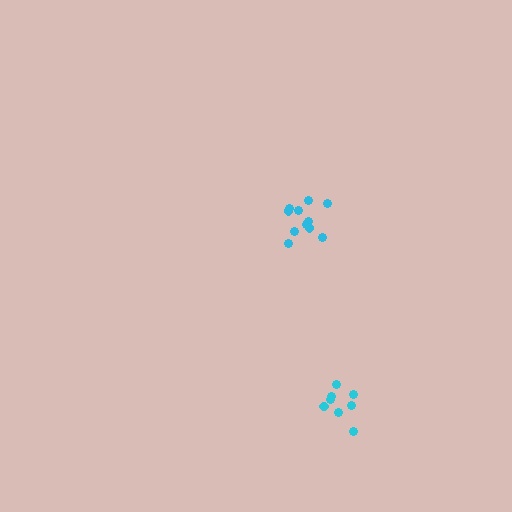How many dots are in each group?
Group 1: 11 dots, Group 2: 8 dots (19 total).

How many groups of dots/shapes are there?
There are 2 groups.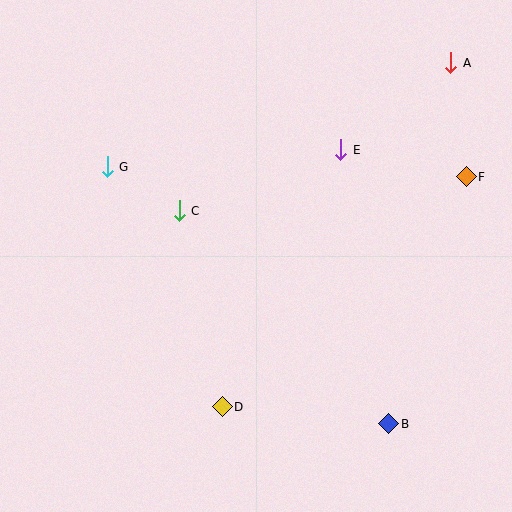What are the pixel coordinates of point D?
Point D is at (222, 407).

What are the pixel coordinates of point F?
Point F is at (466, 177).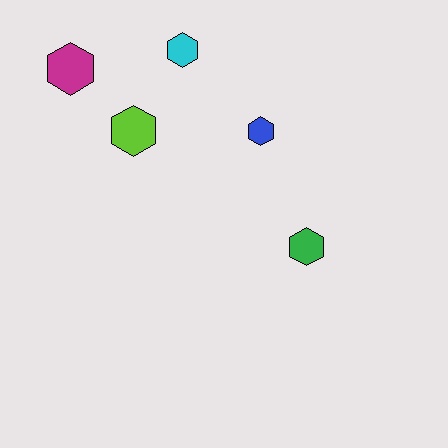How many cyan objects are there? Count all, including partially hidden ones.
There is 1 cyan object.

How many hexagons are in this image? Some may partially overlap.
There are 5 hexagons.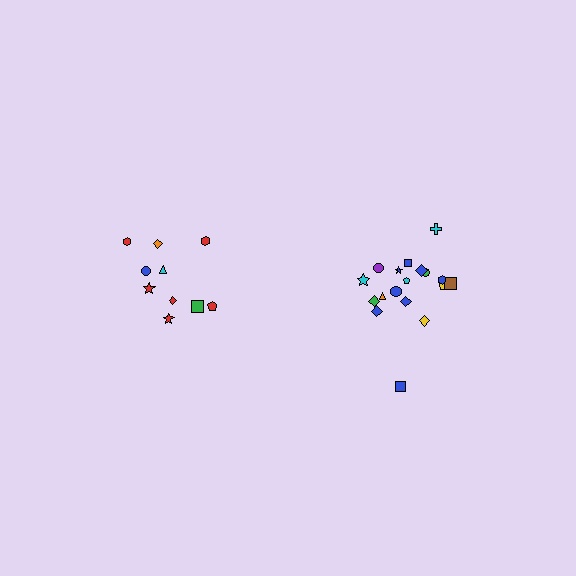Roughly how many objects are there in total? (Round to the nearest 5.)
Roughly 30 objects in total.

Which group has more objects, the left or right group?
The right group.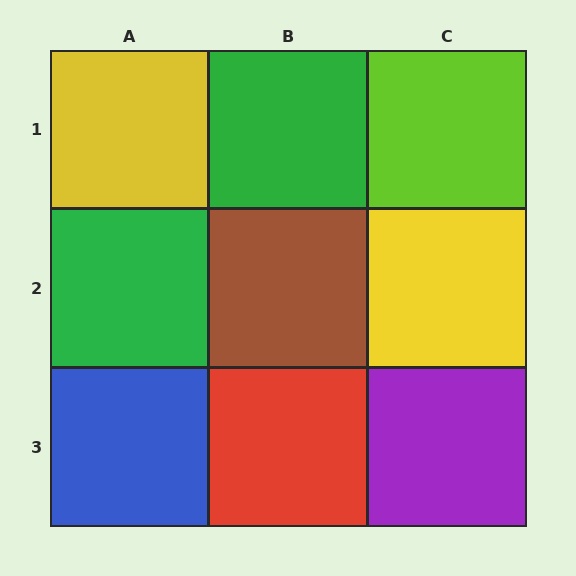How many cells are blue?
1 cell is blue.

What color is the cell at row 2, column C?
Yellow.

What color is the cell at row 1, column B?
Green.